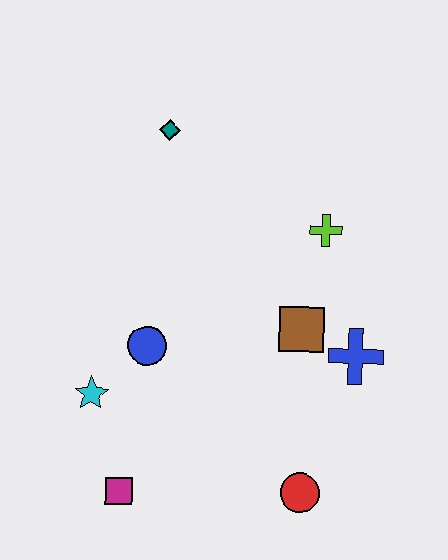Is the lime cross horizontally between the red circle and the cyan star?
No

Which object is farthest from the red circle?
The teal diamond is farthest from the red circle.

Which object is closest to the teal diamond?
The lime cross is closest to the teal diamond.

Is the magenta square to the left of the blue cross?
Yes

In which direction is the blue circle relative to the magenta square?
The blue circle is above the magenta square.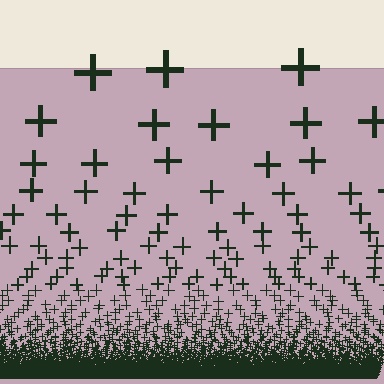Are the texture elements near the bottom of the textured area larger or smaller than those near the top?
Smaller. The gradient is inverted — elements near the bottom are smaller and denser.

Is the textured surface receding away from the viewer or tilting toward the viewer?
The surface appears to tilt toward the viewer. Texture elements get larger and sparser toward the top.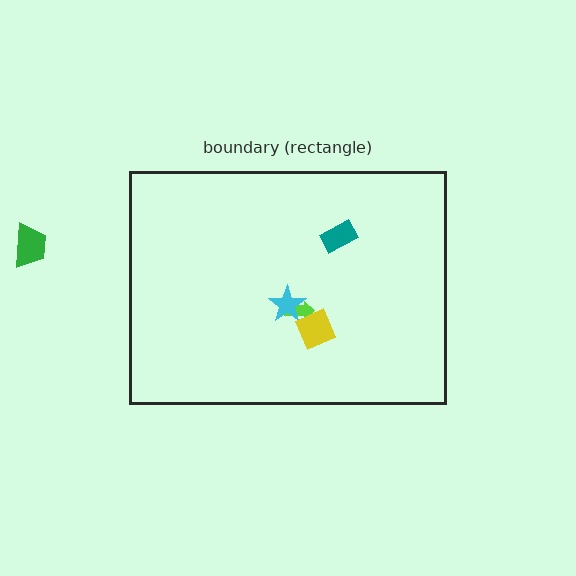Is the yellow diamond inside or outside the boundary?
Inside.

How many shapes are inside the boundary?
4 inside, 1 outside.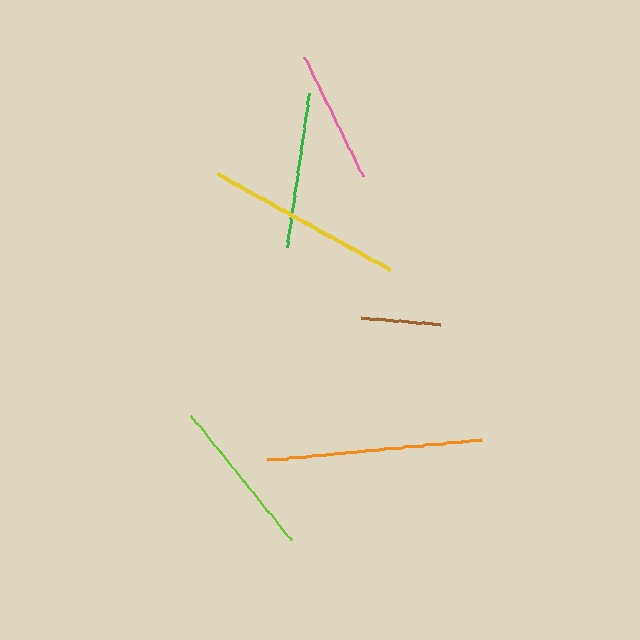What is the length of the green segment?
The green segment is approximately 156 pixels long.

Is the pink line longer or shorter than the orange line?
The orange line is longer than the pink line.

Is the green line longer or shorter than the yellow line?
The yellow line is longer than the green line.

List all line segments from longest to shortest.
From longest to shortest: orange, yellow, lime, green, pink, brown.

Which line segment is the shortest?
The brown line is the shortest at approximately 81 pixels.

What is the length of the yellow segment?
The yellow segment is approximately 197 pixels long.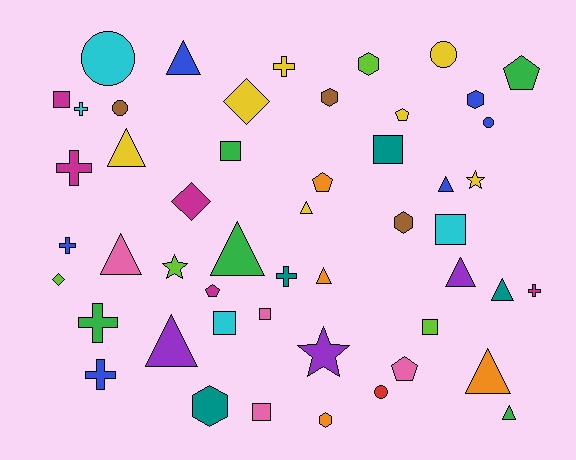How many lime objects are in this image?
There are 4 lime objects.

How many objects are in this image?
There are 50 objects.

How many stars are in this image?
There are 3 stars.